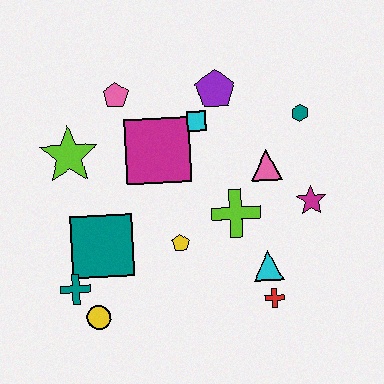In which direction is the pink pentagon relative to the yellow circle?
The pink pentagon is above the yellow circle.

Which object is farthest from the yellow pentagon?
The teal hexagon is farthest from the yellow pentagon.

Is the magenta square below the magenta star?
No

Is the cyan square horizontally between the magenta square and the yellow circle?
No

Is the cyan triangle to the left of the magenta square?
No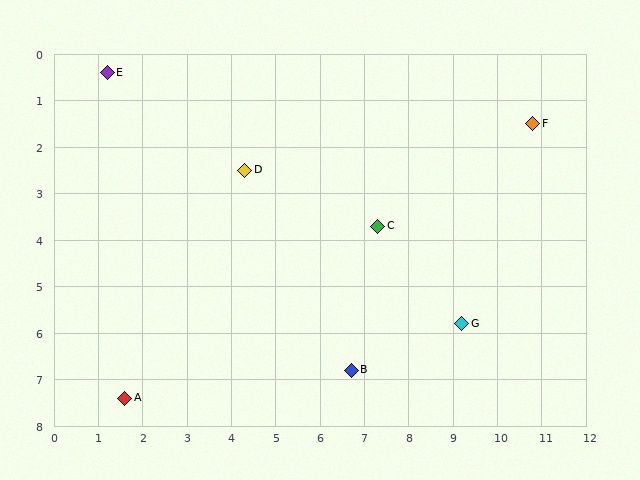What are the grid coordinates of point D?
Point D is at approximately (4.3, 2.5).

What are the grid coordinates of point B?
Point B is at approximately (6.7, 6.8).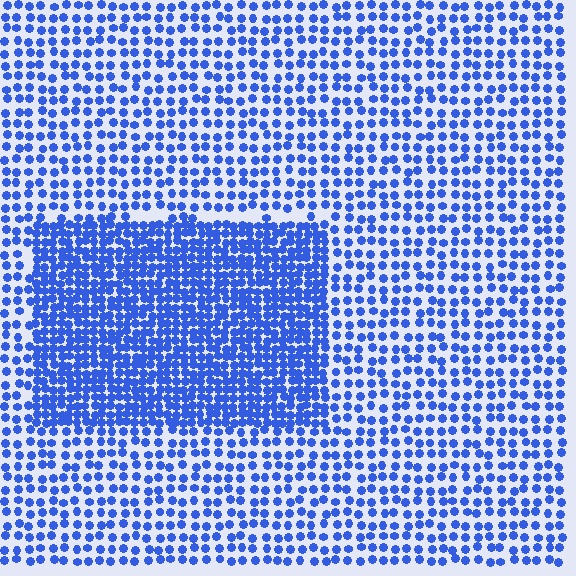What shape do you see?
I see a rectangle.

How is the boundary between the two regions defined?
The boundary is defined by a change in element density (approximately 2.1x ratio). All elements are the same color, size, and shape.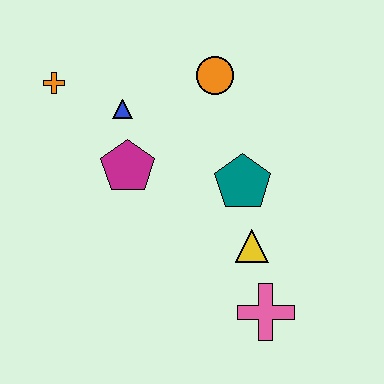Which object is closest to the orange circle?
The blue triangle is closest to the orange circle.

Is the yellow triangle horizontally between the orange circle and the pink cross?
Yes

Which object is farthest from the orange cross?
The pink cross is farthest from the orange cross.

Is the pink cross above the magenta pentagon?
No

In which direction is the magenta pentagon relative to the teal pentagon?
The magenta pentagon is to the left of the teal pentagon.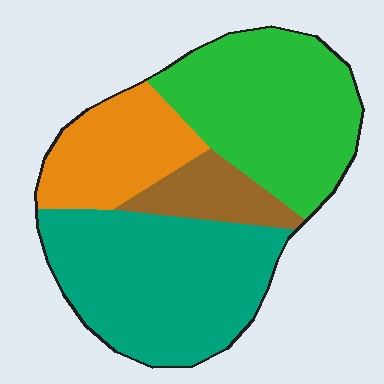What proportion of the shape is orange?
Orange takes up less than a quarter of the shape.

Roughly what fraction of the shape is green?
Green takes up between a quarter and a half of the shape.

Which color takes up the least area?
Brown, at roughly 10%.